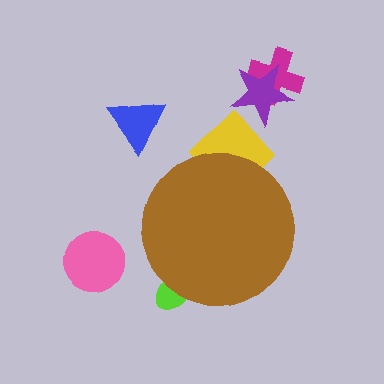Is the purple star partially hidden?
No, the purple star is fully visible.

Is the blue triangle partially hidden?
No, the blue triangle is fully visible.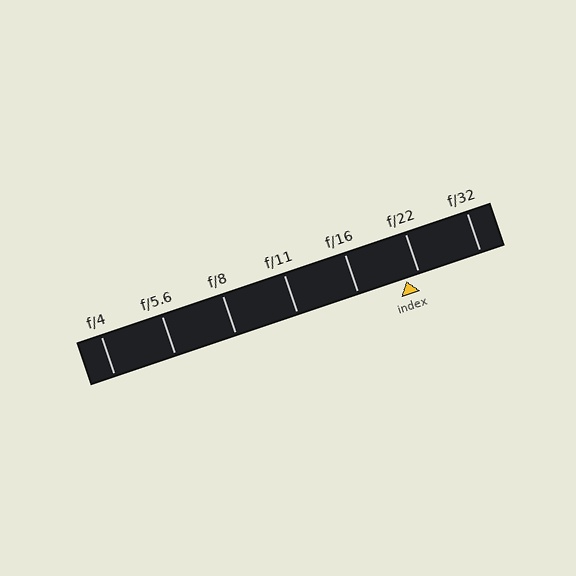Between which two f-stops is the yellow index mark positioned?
The index mark is between f/16 and f/22.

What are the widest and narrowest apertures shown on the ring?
The widest aperture shown is f/4 and the narrowest is f/32.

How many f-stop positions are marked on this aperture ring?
There are 7 f-stop positions marked.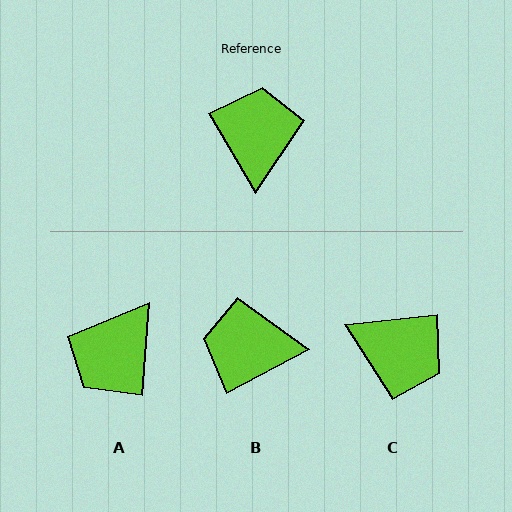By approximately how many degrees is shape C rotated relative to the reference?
Approximately 114 degrees clockwise.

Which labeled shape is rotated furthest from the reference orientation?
A, about 146 degrees away.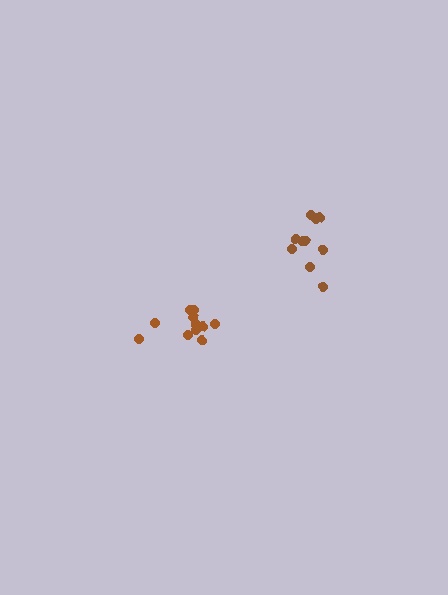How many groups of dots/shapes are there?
There are 2 groups.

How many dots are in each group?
Group 1: 11 dots, Group 2: 10 dots (21 total).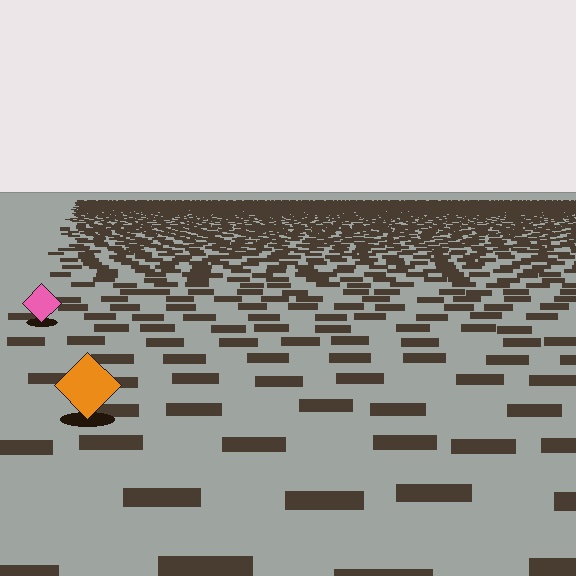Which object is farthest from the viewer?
The pink diamond is farthest from the viewer. It appears smaller and the ground texture around it is denser.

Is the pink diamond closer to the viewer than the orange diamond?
No. The orange diamond is closer — you can tell from the texture gradient: the ground texture is coarser near it.